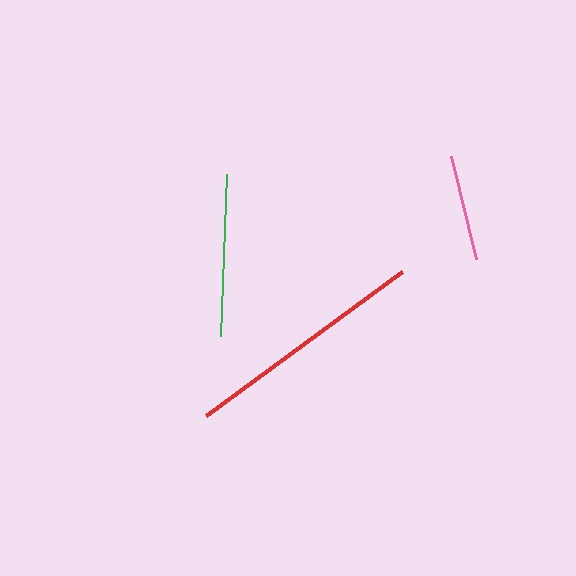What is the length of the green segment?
The green segment is approximately 163 pixels long.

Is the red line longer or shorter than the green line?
The red line is longer than the green line.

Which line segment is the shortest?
The pink line is the shortest at approximately 106 pixels.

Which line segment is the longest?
The red line is the longest at approximately 243 pixels.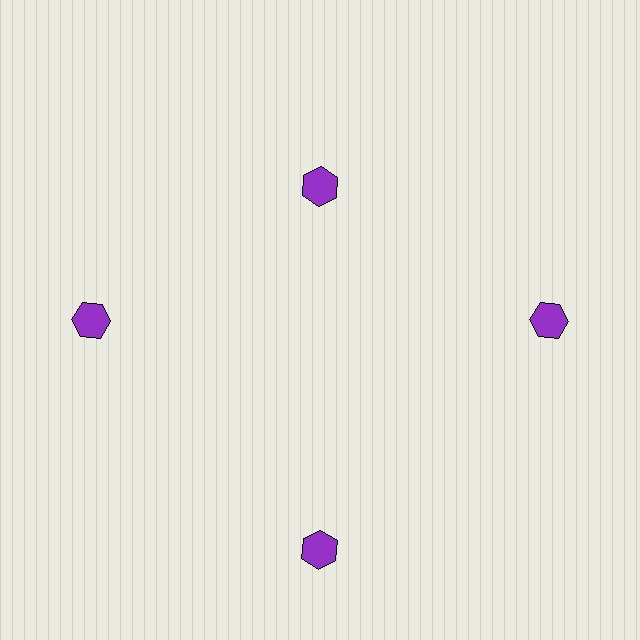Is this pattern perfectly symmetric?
No. The 4 purple hexagons are arranged in a ring, but one element near the 12 o'clock position is pulled inward toward the center, breaking the 4-fold rotational symmetry.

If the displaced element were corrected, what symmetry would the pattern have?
It would have 4-fold rotational symmetry — the pattern would map onto itself every 90 degrees.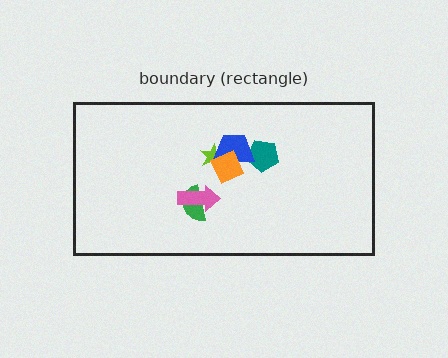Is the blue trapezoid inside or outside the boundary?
Inside.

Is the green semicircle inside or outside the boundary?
Inside.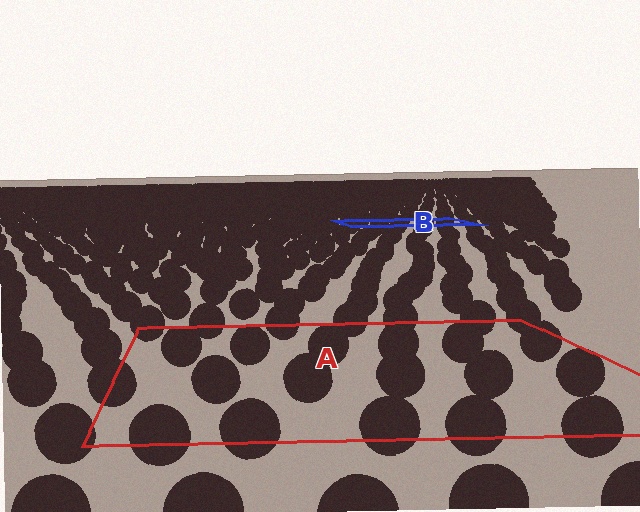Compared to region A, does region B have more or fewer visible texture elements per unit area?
Region B has more texture elements per unit area — they are packed more densely because it is farther away.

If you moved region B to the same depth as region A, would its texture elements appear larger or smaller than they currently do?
They would appear larger. At a closer depth, the same texture elements are projected at a bigger on-screen size.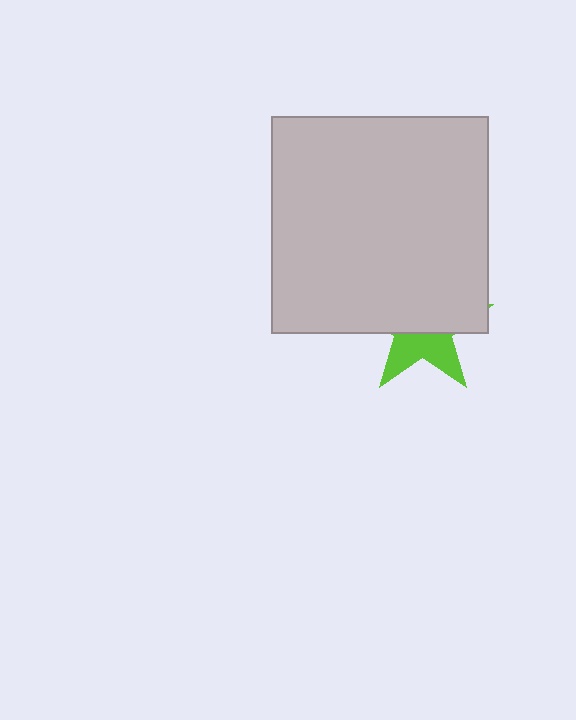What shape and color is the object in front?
The object in front is a light gray square.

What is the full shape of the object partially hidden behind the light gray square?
The partially hidden object is a lime star.